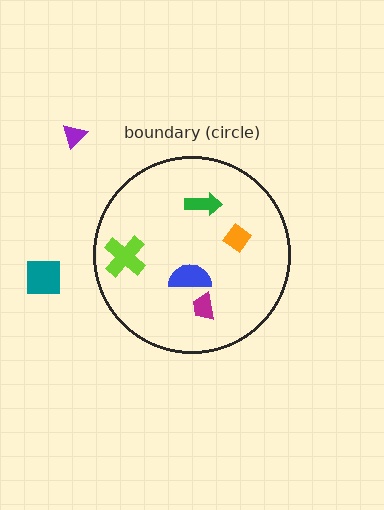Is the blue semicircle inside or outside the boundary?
Inside.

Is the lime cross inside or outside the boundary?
Inside.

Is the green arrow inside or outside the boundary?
Inside.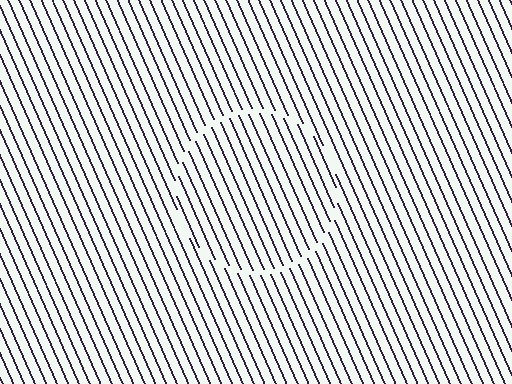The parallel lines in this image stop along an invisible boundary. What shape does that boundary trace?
An illusory circle. The interior of the shape contains the same grating, shifted by half a period — the contour is defined by the phase discontinuity where line-ends from the inner and outer gratings abut.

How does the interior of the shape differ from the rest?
The interior of the shape contains the same grating, shifted by half a period — the contour is defined by the phase discontinuity where line-ends from the inner and outer gratings abut.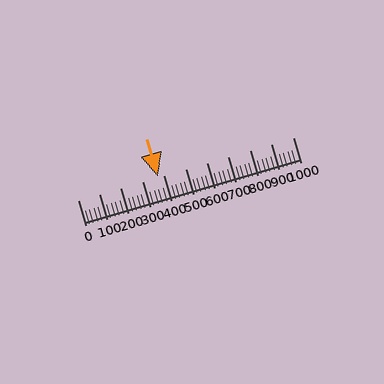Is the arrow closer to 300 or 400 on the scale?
The arrow is closer to 400.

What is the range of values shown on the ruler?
The ruler shows values from 0 to 1000.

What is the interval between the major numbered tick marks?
The major tick marks are spaced 100 units apart.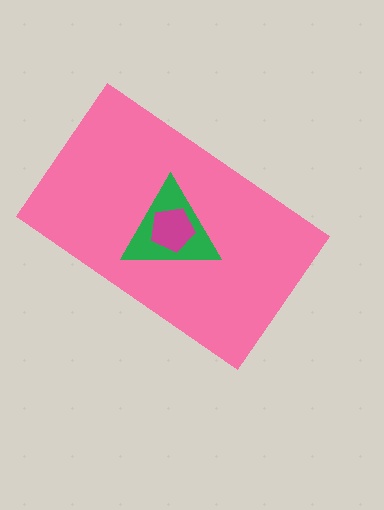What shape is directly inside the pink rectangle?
The green triangle.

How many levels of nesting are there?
3.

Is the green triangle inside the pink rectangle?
Yes.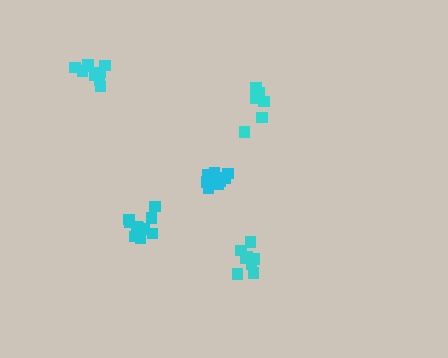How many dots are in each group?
Group 1: 11 dots, Group 2: 6 dots, Group 3: 8 dots, Group 4: 9 dots, Group 5: 10 dots (44 total).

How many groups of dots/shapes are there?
There are 5 groups.